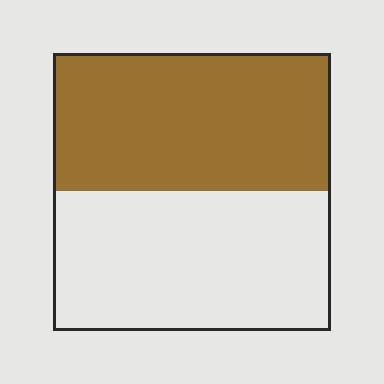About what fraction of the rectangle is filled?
About one half (1/2).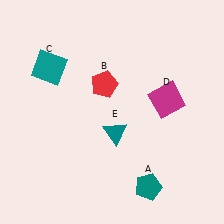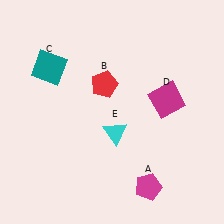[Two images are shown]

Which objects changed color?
A changed from teal to magenta. E changed from teal to cyan.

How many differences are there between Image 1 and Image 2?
There are 2 differences between the two images.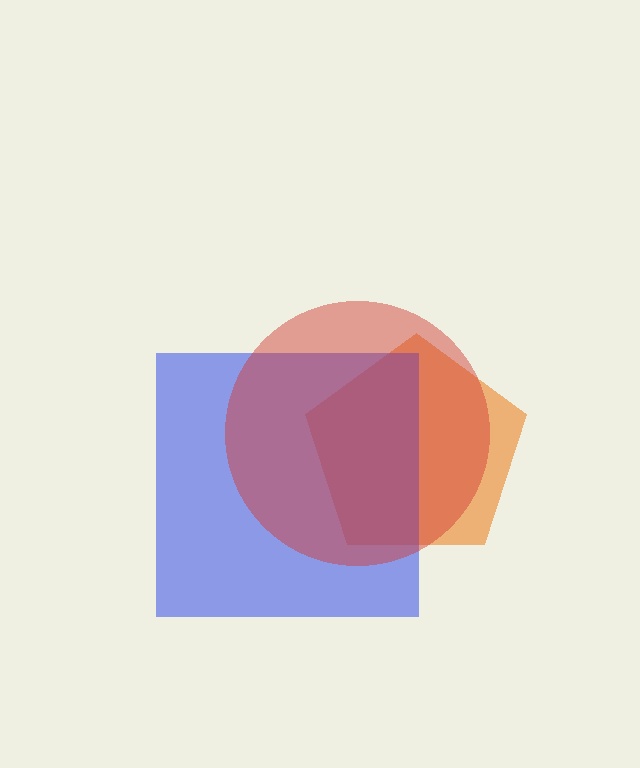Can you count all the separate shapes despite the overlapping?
Yes, there are 3 separate shapes.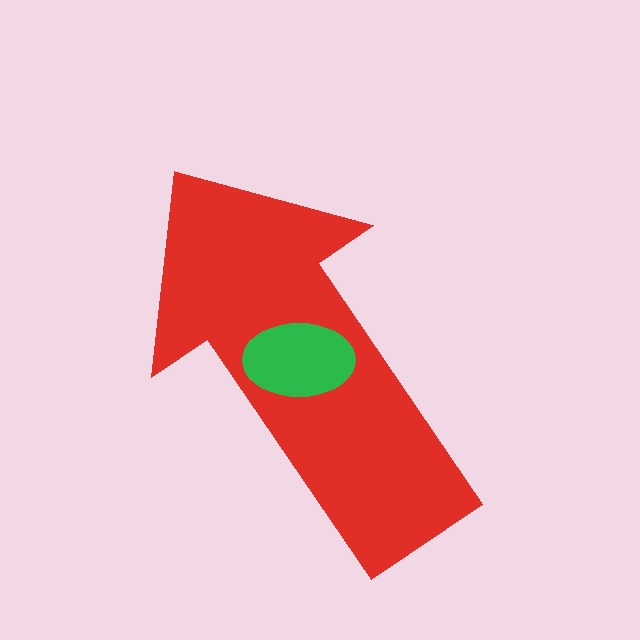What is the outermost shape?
The red arrow.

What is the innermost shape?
The green ellipse.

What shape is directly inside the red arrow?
The green ellipse.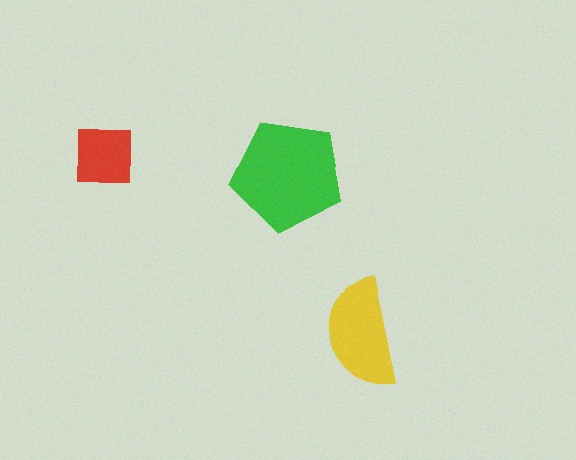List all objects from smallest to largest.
The red square, the yellow semicircle, the green pentagon.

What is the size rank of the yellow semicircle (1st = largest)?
2nd.